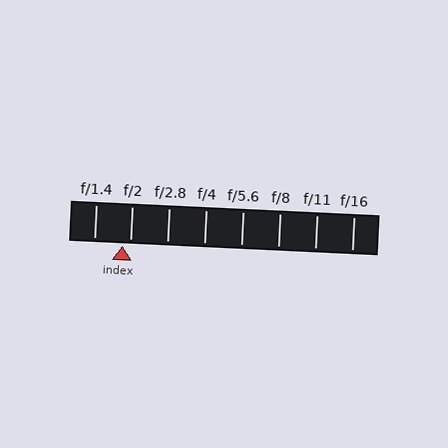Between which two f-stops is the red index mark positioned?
The index mark is between f/1.4 and f/2.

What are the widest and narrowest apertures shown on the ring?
The widest aperture shown is f/1.4 and the narrowest is f/16.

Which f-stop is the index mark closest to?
The index mark is closest to f/2.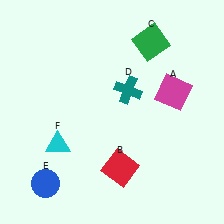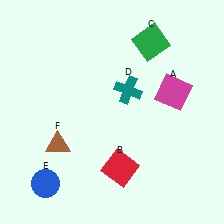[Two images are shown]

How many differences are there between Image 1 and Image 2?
There is 1 difference between the two images.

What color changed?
The triangle (F) changed from cyan in Image 1 to brown in Image 2.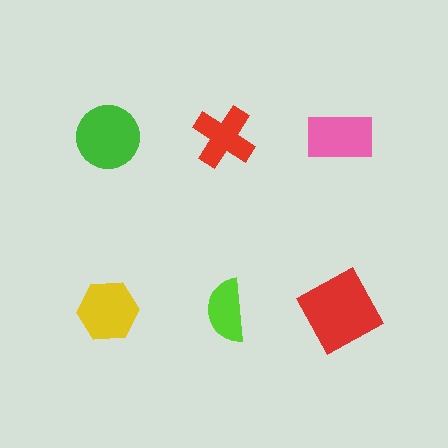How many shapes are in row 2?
3 shapes.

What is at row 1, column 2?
A red cross.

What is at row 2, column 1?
A yellow hexagon.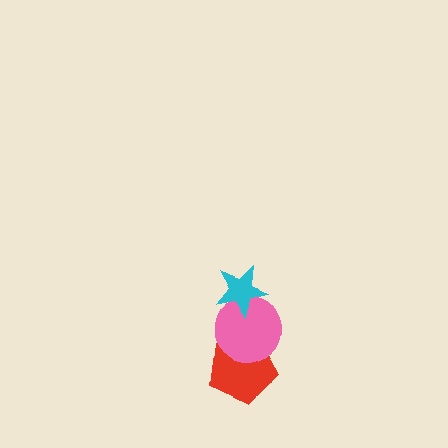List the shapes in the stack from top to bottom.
From top to bottom: the cyan star, the pink circle, the red pentagon.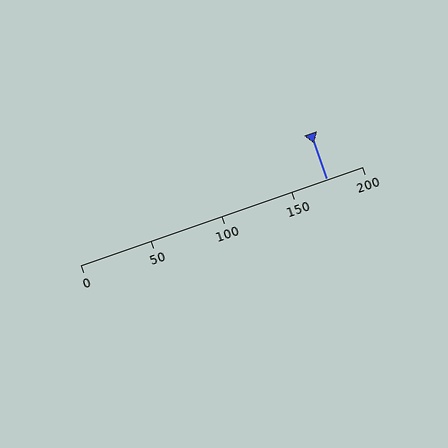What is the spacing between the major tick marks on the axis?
The major ticks are spaced 50 apart.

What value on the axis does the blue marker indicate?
The marker indicates approximately 175.